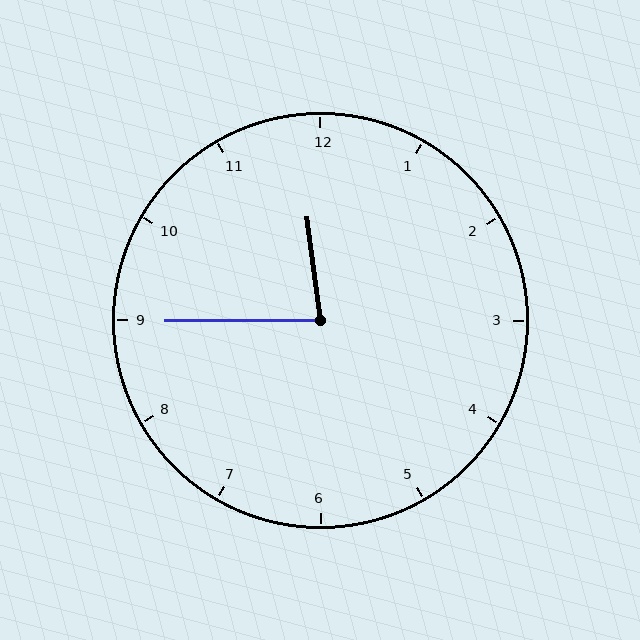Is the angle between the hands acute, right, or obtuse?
It is acute.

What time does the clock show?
11:45.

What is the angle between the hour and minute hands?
Approximately 82 degrees.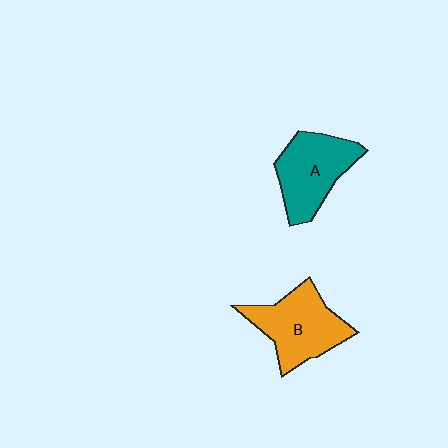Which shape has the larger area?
Shape B (orange).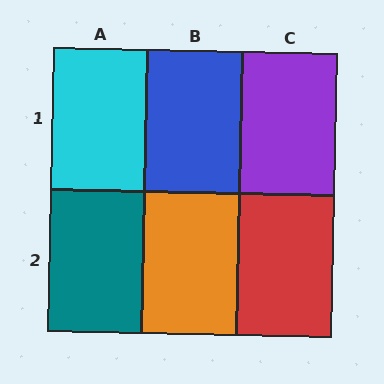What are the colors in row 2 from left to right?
Teal, orange, red.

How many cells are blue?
1 cell is blue.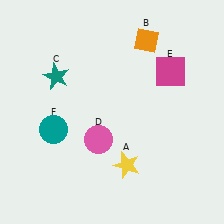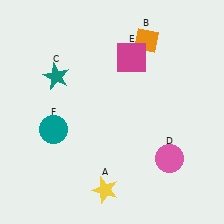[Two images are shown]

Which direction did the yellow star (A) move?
The yellow star (A) moved down.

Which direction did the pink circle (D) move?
The pink circle (D) moved right.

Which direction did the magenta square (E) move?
The magenta square (E) moved left.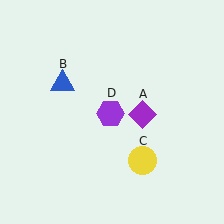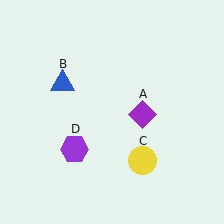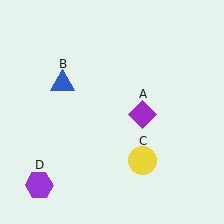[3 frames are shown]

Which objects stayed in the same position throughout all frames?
Purple diamond (object A) and blue triangle (object B) and yellow circle (object C) remained stationary.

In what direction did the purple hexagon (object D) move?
The purple hexagon (object D) moved down and to the left.